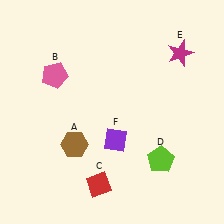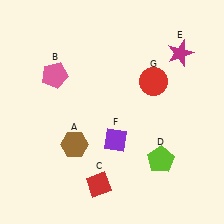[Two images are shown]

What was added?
A red circle (G) was added in Image 2.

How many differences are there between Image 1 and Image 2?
There is 1 difference between the two images.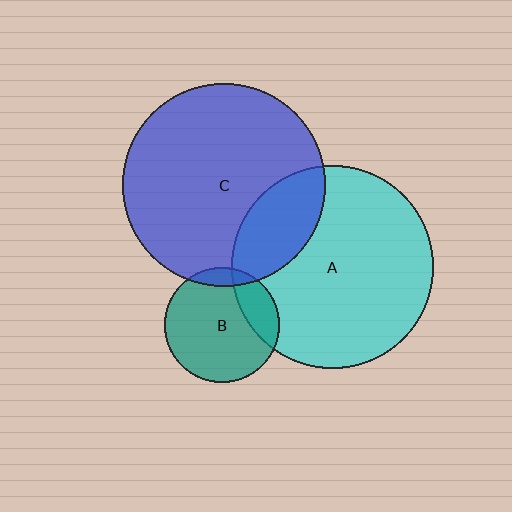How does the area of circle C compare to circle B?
Approximately 3.1 times.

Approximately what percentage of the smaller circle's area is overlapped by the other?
Approximately 10%.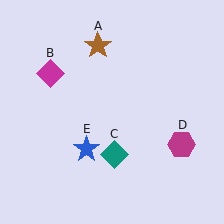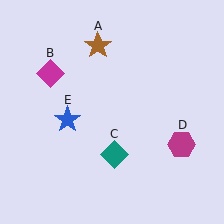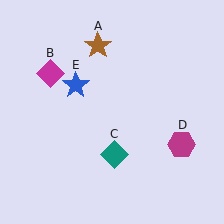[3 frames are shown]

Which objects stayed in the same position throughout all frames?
Brown star (object A) and magenta diamond (object B) and teal diamond (object C) and magenta hexagon (object D) remained stationary.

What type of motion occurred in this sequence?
The blue star (object E) rotated clockwise around the center of the scene.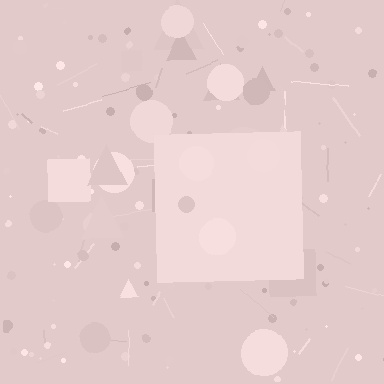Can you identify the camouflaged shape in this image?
The camouflaged shape is a square.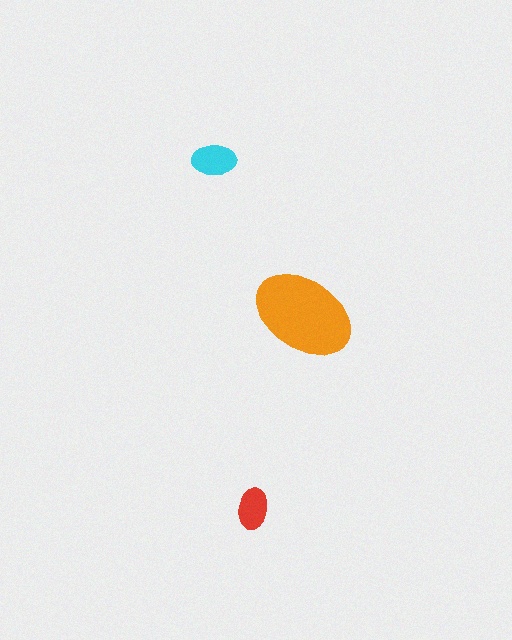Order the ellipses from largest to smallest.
the orange one, the cyan one, the red one.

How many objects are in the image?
There are 3 objects in the image.